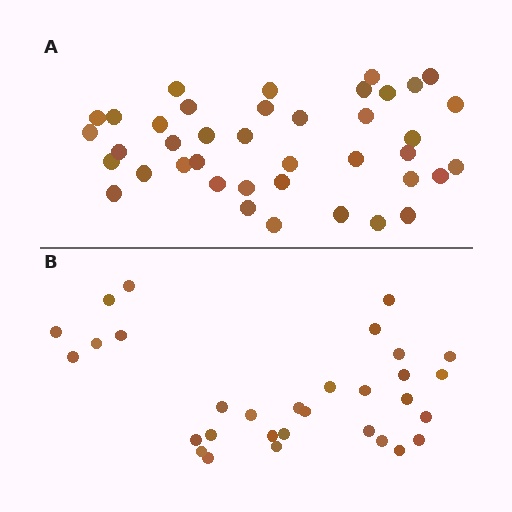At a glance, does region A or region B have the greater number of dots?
Region A (the top region) has more dots.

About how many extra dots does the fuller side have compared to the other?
Region A has roughly 8 or so more dots than region B.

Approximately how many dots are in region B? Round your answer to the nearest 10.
About 30 dots. (The exact count is 31, which rounds to 30.)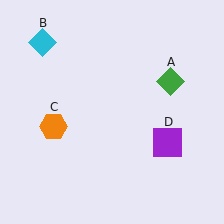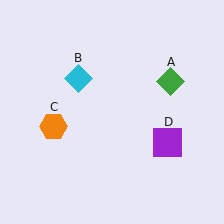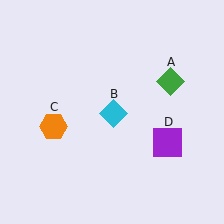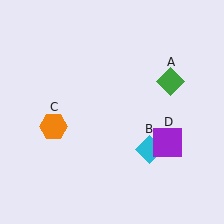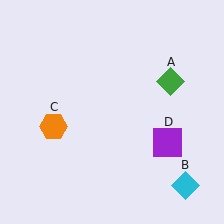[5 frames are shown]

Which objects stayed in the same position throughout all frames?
Green diamond (object A) and orange hexagon (object C) and purple square (object D) remained stationary.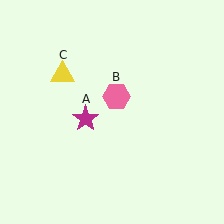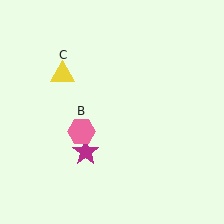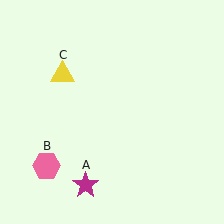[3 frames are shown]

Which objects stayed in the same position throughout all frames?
Yellow triangle (object C) remained stationary.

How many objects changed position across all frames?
2 objects changed position: magenta star (object A), pink hexagon (object B).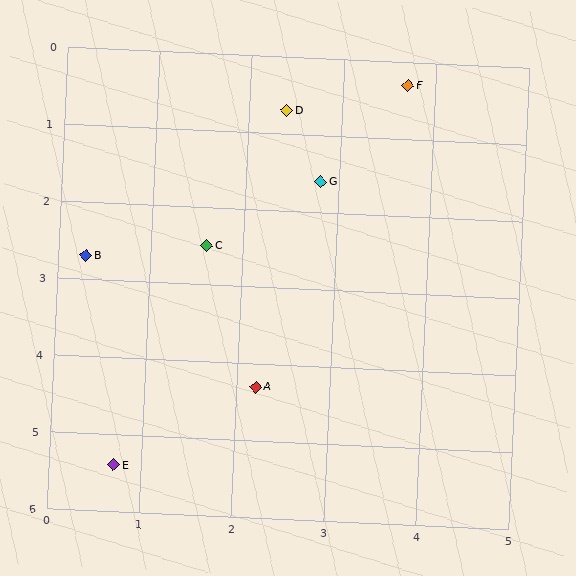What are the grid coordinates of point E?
Point E is at approximately (0.7, 5.4).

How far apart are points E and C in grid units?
Points E and C are about 3.0 grid units apart.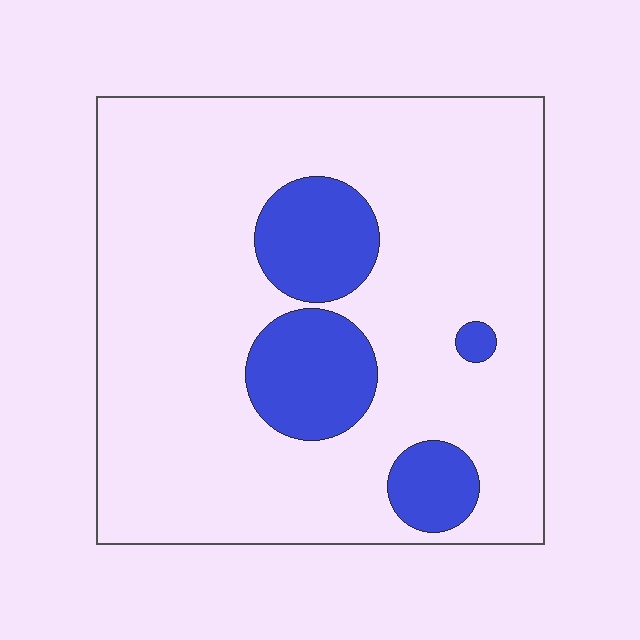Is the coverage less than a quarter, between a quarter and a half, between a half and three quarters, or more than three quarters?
Less than a quarter.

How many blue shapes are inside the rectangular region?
4.